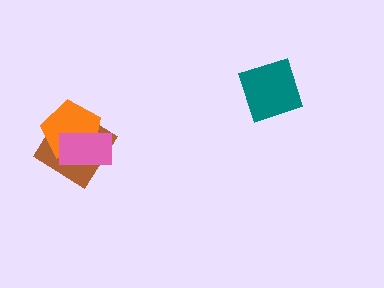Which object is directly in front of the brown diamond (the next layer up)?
The orange pentagon is directly in front of the brown diamond.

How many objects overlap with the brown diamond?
2 objects overlap with the brown diamond.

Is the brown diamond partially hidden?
Yes, it is partially covered by another shape.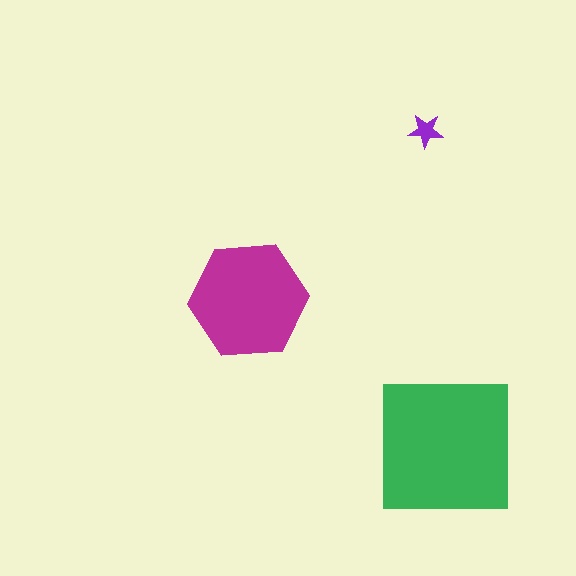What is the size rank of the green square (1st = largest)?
1st.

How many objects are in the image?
There are 3 objects in the image.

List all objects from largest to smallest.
The green square, the magenta hexagon, the purple star.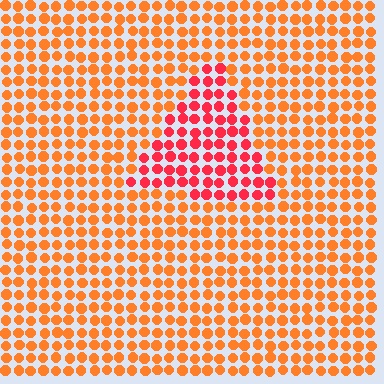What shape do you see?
I see a triangle.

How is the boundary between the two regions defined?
The boundary is defined purely by a slight shift in hue (about 33 degrees). Spacing, size, and orientation are identical on both sides.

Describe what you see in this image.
The image is filled with small orange elements in a uniform arrangement. A triangle-shaped region is visible where the elements are tinted to a slightly different hue, forming a subtle color boundary.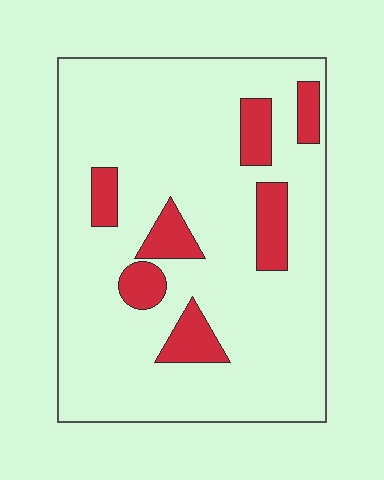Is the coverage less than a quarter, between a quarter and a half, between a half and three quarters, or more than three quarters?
Less than a quarter.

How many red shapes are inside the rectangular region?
7.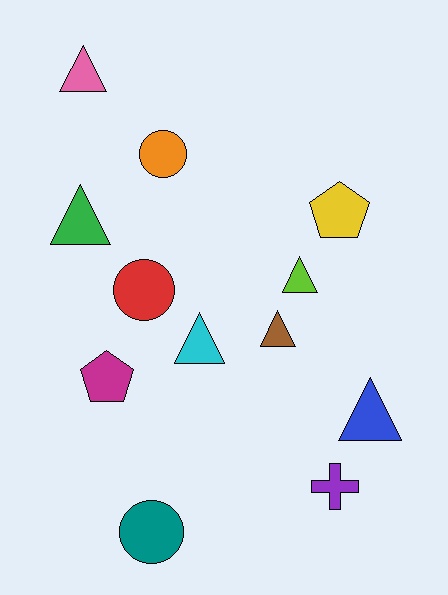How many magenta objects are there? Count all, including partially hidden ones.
There is 1 magenta object.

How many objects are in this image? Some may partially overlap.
There are 12 objects.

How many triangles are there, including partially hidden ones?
There are 6 triangles.